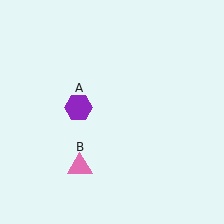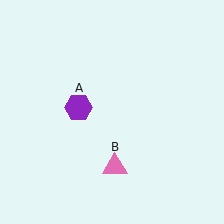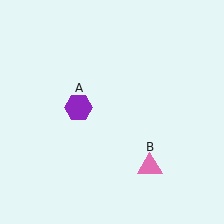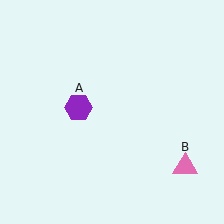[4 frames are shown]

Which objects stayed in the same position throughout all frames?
Purple hexagon (object A) remained stationary.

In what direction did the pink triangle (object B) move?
The pink triangle (object B) moved right.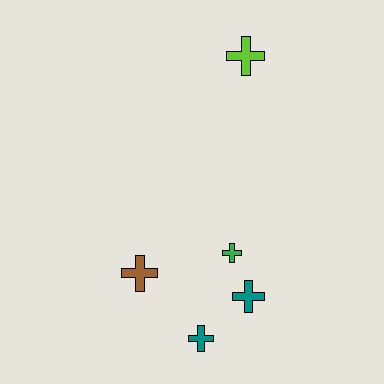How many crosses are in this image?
There are 5 crosses.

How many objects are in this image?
There are 5 objects.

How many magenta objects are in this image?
There are no magenta objects.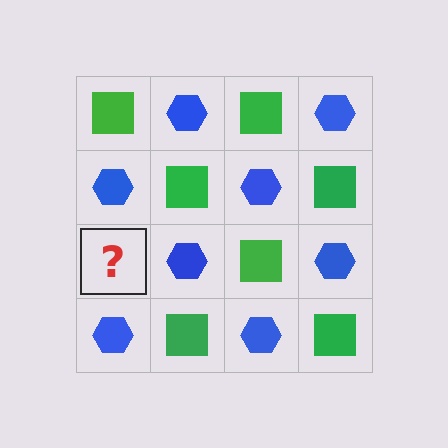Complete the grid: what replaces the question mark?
The question mark should be replaced with a green square.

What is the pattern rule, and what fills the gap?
The rule is that it alternates green square and blue hexagon in a checkerboard pattern. The gap should be filled with a green square.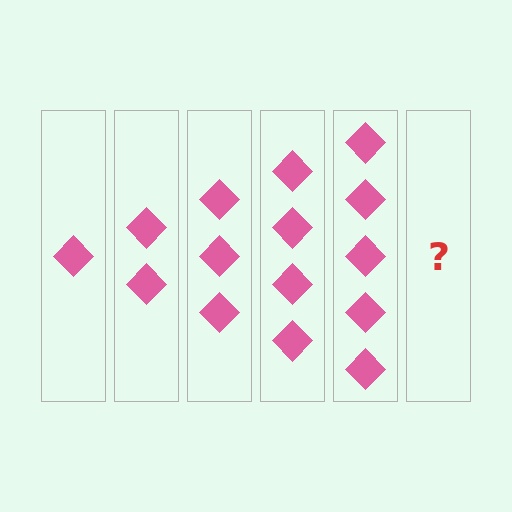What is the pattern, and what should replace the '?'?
The pattern is that each step adds one more diamond. The '?' should be 6 diamonds.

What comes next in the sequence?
The next element should be 6 diamonds.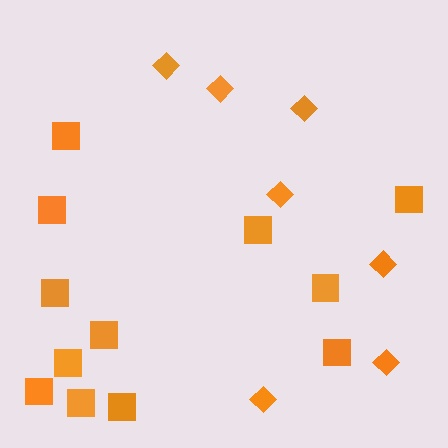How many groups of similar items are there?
There are 2 groups: one group of squares (12) and one group of diamonds (7).